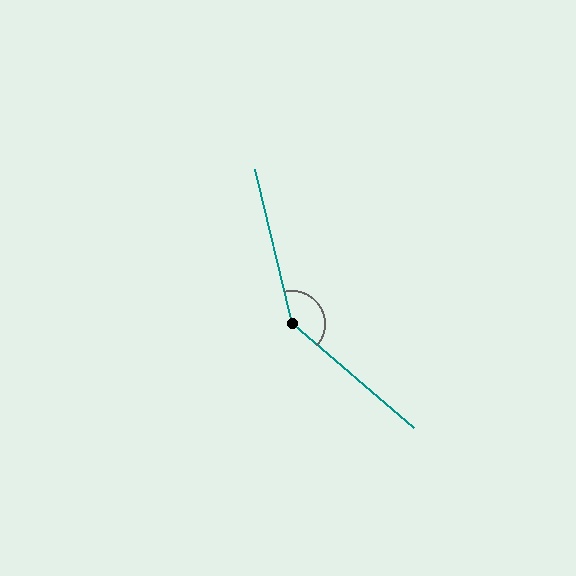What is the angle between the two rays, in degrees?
Approximately 144 degrees.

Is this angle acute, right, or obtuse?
It is obtuse.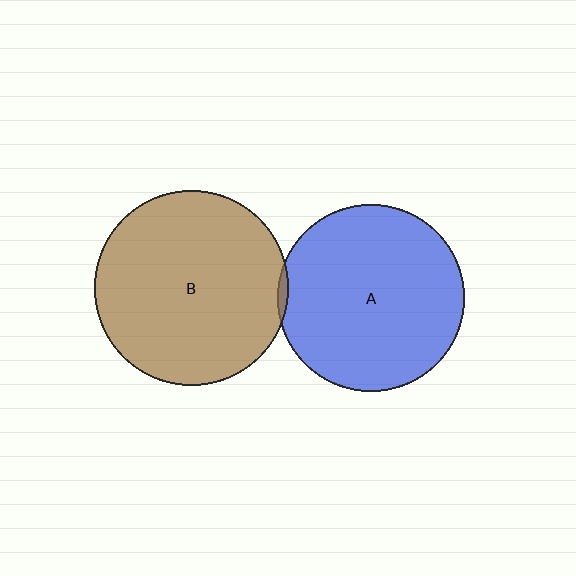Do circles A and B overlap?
Yes.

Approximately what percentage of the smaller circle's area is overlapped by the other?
Approximately 5%.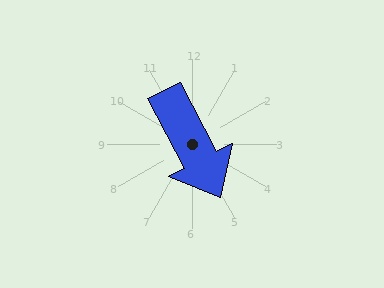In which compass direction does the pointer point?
Southeast.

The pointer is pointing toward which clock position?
Roughly 5 o'clock.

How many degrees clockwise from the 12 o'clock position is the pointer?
Approximately 152 degrees.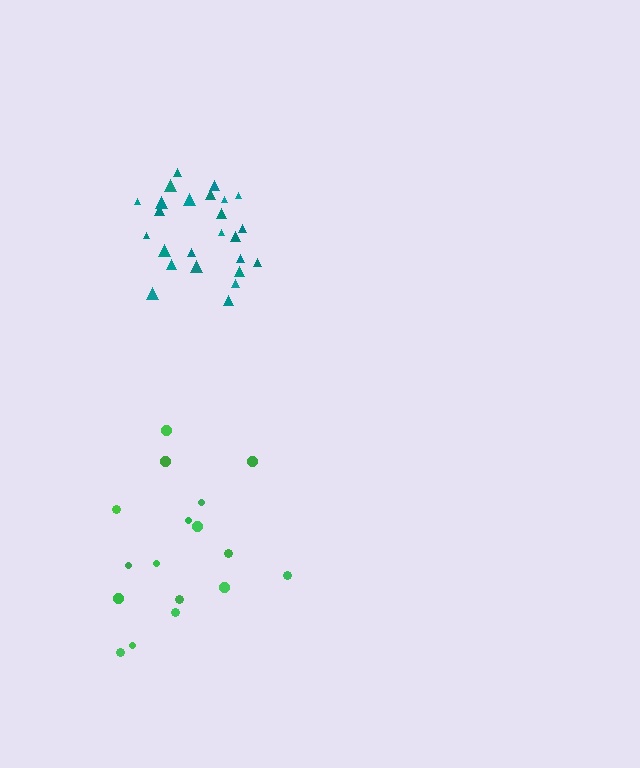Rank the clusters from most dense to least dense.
teal, green.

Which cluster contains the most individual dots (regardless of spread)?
Teal (25).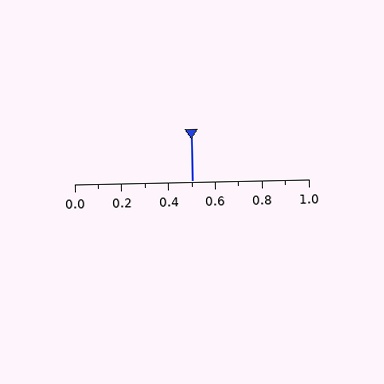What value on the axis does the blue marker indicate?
The marker indicates approximately 0.5.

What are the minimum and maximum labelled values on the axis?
The axis runs from 0.0 to 1.0.